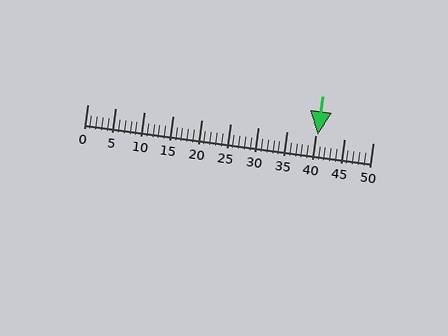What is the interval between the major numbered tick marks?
The major tick marks are spaced 5 units apart.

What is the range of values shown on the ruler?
The ruler shows values from 0 to 50.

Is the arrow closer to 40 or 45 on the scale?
The arrow is closer to 40.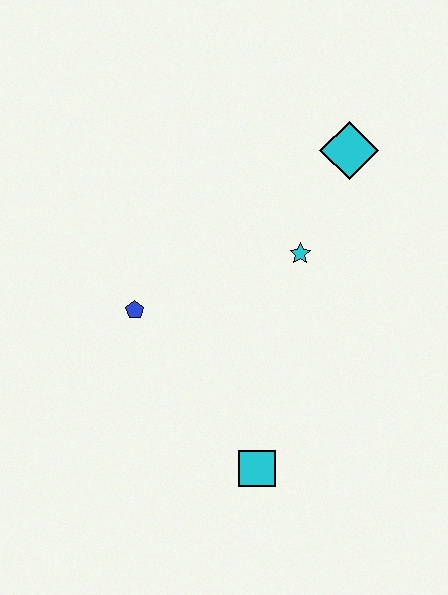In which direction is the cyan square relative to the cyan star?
The cyan square is below the cyan star.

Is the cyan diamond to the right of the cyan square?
Yes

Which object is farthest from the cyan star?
The cyan square is farthest from the cyan star.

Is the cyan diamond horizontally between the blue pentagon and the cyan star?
No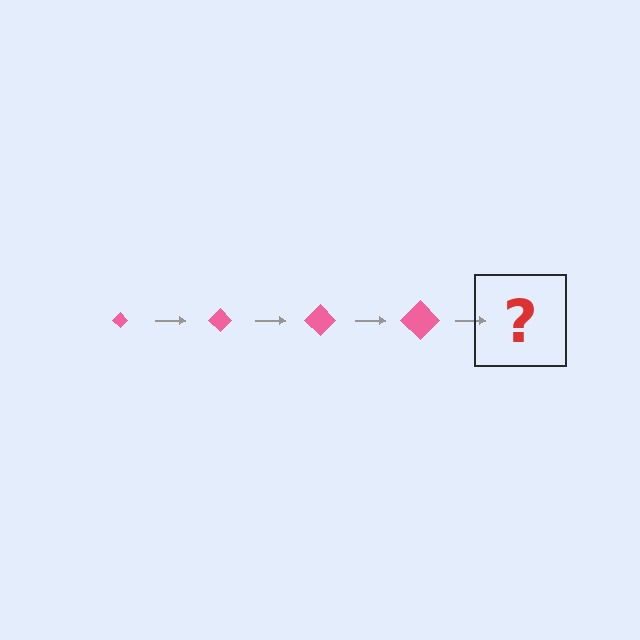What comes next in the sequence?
The next element should be a pink diamond, larger than the previous one.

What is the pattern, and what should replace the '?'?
The pattern is that the diamond gets progressively larger each step. The '?' should be a pink diamond, larger than the previous one.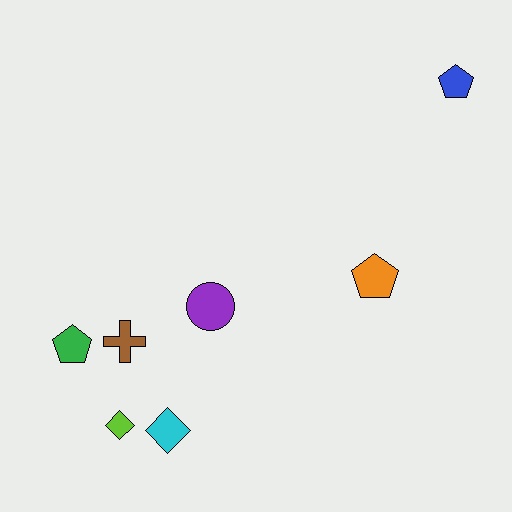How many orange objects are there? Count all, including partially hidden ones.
There is 1 orange object.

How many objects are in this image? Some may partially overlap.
There are 7 objects.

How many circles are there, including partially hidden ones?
There is 1 circle.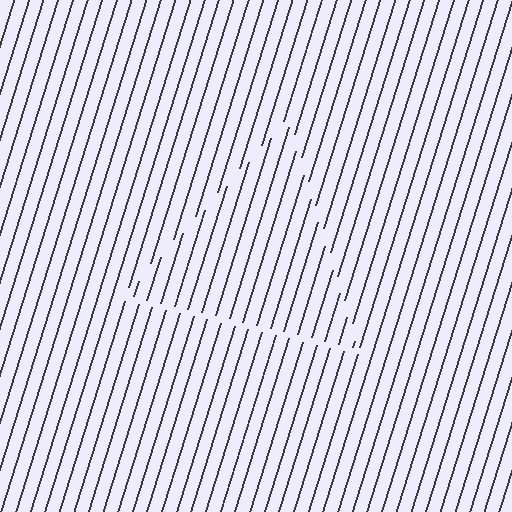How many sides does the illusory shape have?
3 sides — the line-ends trace a triangle.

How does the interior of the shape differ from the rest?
The interior of the shape contains the same grating, shifted by half a period — the contour is defined by the phase discontinuity where line-ends from the inner and outer gratings abut.